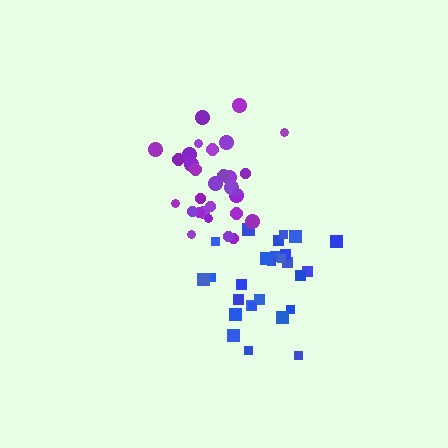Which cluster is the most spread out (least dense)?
Blue.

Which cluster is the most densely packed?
Purple.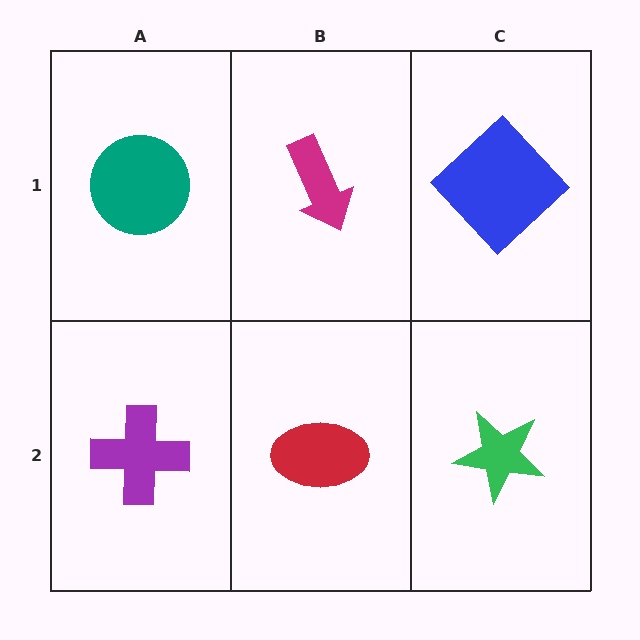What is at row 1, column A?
A teal circle.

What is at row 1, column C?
A blue diamond.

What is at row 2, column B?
A red ellipse.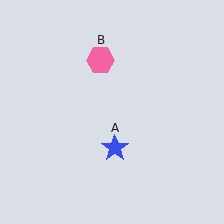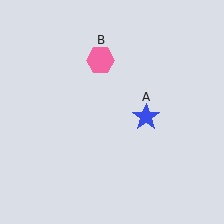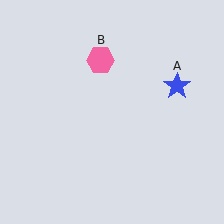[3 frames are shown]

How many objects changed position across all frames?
1 object changed position: blue star (object A).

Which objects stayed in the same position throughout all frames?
Pink hexagon (object B) remained stationary.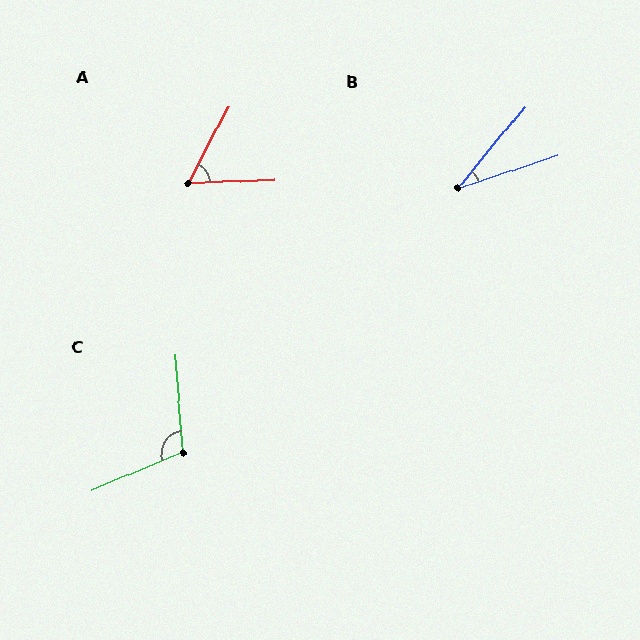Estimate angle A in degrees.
Approximately 60 degrees.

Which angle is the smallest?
B, at approximately 32 degrees.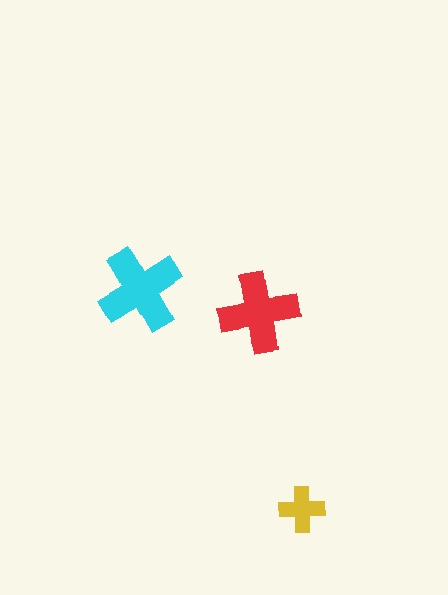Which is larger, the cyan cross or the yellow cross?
The cyan one.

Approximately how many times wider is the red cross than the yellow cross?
About 1.5 times wider.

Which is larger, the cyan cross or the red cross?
The cyan one.